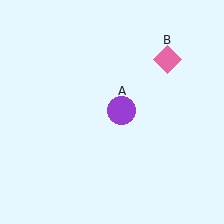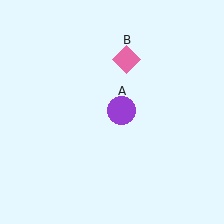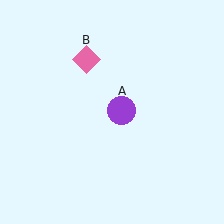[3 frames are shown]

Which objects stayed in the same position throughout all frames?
Purple circle (object A) remained stationary.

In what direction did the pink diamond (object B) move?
The pink diamond (object B) moved left.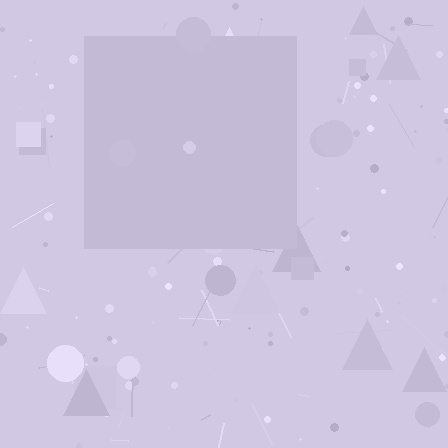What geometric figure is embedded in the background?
A square is embedded in the background.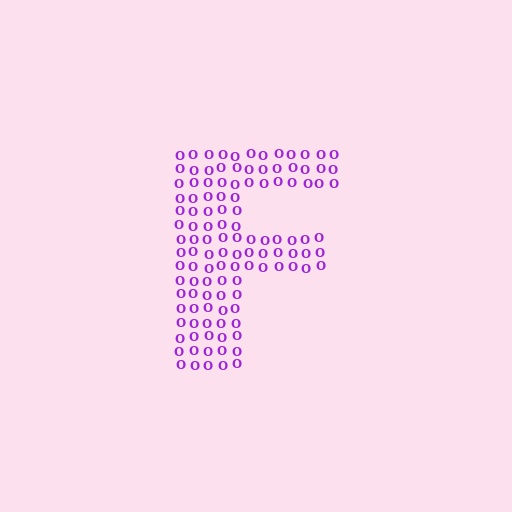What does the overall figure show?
The overall figure shows the letter F.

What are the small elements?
The small elements are letter O's.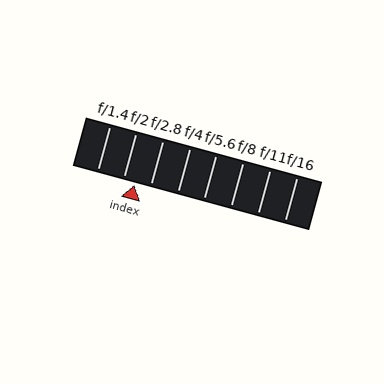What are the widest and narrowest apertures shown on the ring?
The widest aperture shown is f/1.4 and the narrowest is f/16.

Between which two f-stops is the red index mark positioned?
The index mark is between f/2 and f/2.8.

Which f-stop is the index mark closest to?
The index mark is closest to f/2.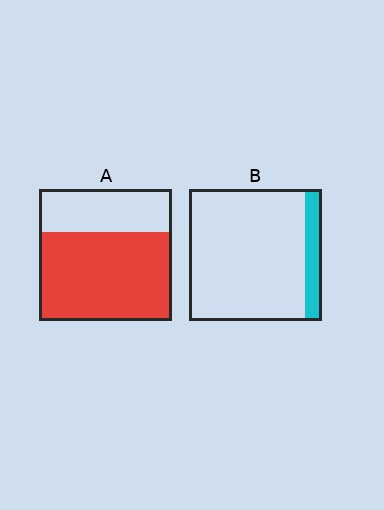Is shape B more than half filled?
No.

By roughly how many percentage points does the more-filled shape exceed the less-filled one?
By roughly 55 percentage points (A over B).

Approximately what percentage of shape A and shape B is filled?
A is approximately 65% and B is approximately 15%.